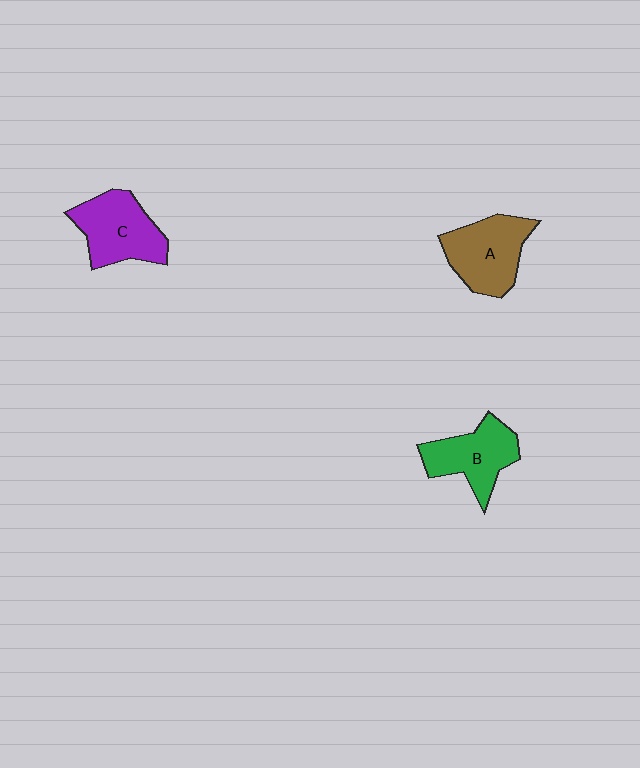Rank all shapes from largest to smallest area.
From largest to smallest: A (brown), C (purple), B (green).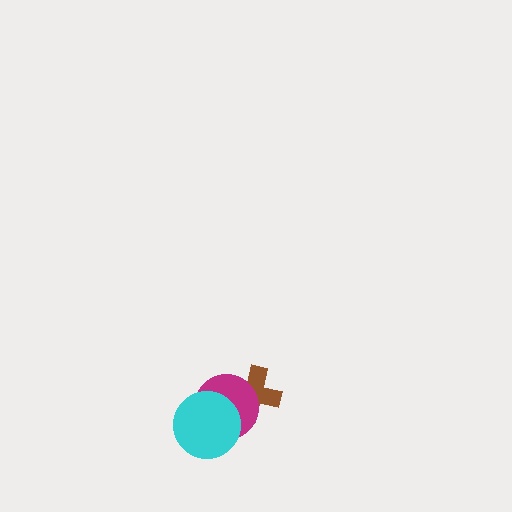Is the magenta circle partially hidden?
Yes, it is partially covered by another shape.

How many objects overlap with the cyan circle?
1 object overlaps with the cyan circle.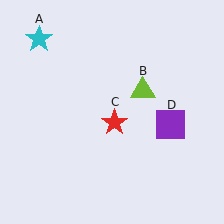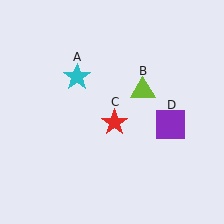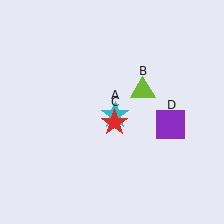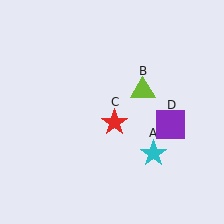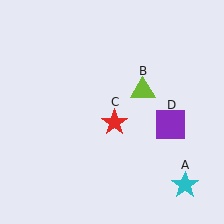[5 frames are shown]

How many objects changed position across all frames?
1 object changed position: cyan star (object A).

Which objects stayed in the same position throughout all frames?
Lime triangle (object B) and red star (object C) and purple square (object D) remained stationary.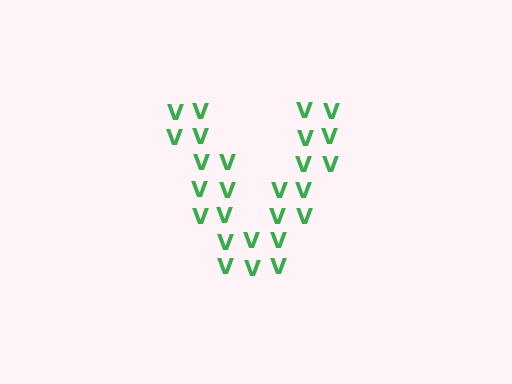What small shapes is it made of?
It is made of small letter V's.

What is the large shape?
The large shape is the letter V.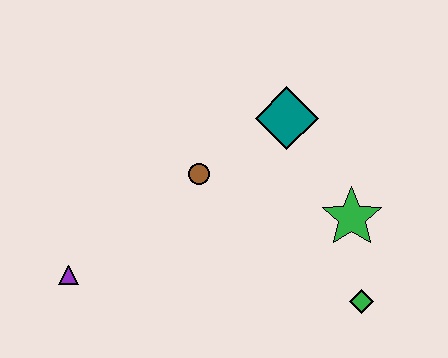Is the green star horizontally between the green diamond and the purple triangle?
Yes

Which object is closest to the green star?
The green diamond is closest to the green star.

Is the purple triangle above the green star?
No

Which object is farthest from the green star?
The purple triangle is farthest from the green star.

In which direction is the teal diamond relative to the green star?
The teal diamond is above the green star.